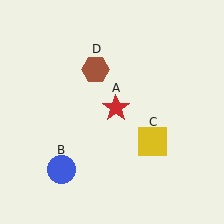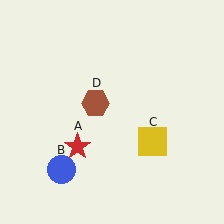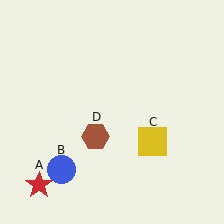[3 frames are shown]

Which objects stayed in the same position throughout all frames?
Blue circle (object B) and yellow square (object C) remained stationary.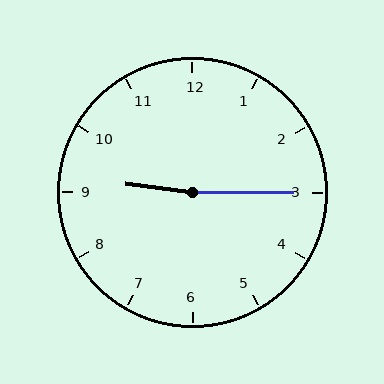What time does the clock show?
9:15.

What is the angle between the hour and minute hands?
Approximately 172 degrees.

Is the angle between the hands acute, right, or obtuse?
It is obtuse.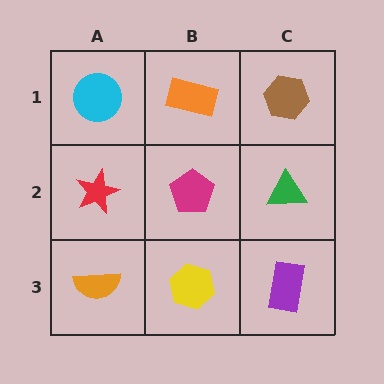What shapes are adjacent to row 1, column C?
A green triangle (row 2, column C), an orange rectangle (row 1, column B).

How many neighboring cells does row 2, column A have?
3.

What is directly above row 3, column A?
A red star.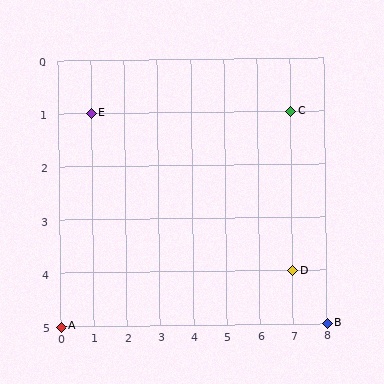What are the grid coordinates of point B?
Point B is at grid coordinates (8, 5).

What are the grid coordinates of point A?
Point A is at grid coordinates (0, 5).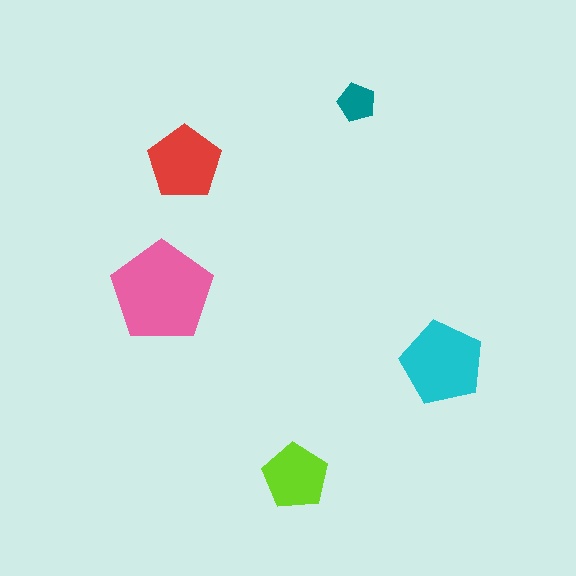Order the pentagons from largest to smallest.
the pink one, the cyan one, the red one, the lime one, the teal one.